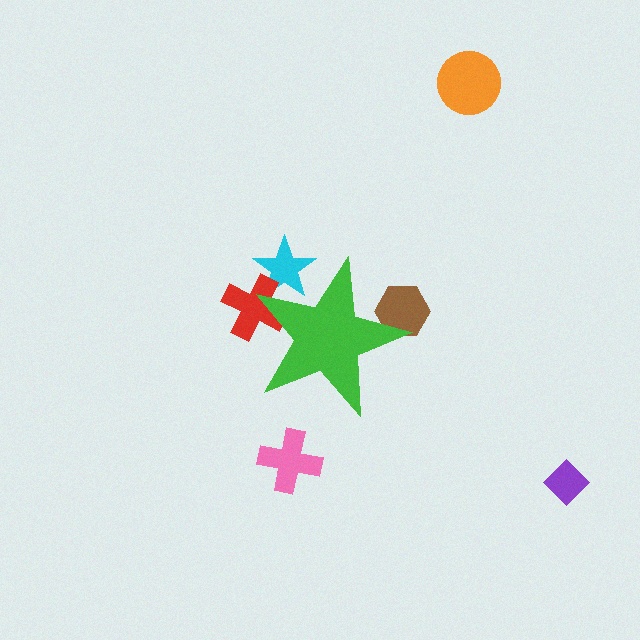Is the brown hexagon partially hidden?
Yes, the brown hexagon is partially hidden behind the green star.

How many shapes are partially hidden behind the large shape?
3 shapes are partially hidden.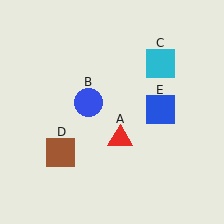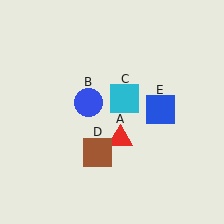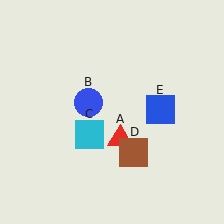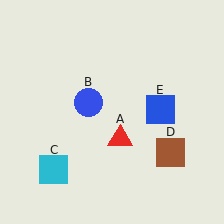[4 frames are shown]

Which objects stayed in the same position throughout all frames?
Red triangle (object A) and blue circle (object B) and blue square (object E) remained stationary.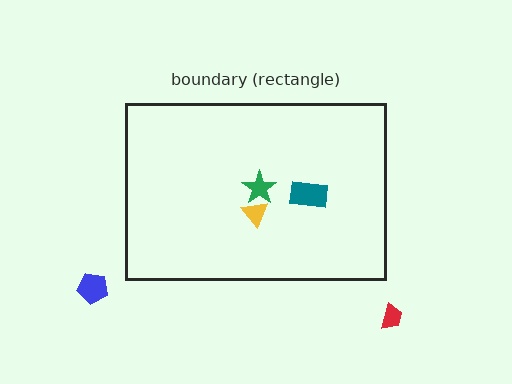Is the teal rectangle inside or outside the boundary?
Inside.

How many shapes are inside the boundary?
3 inside, 2 outside.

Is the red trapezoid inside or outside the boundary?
Outside.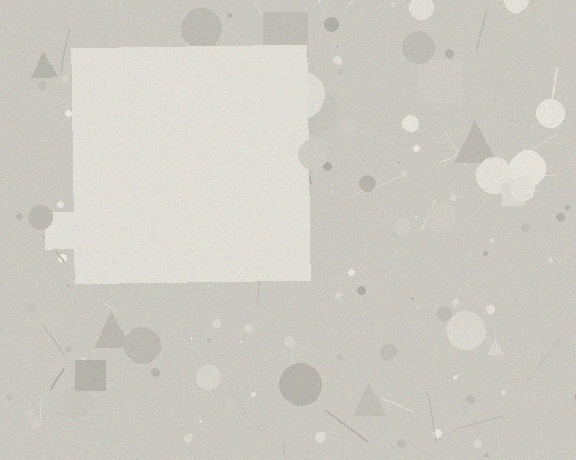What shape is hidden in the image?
A square is hidden in the image.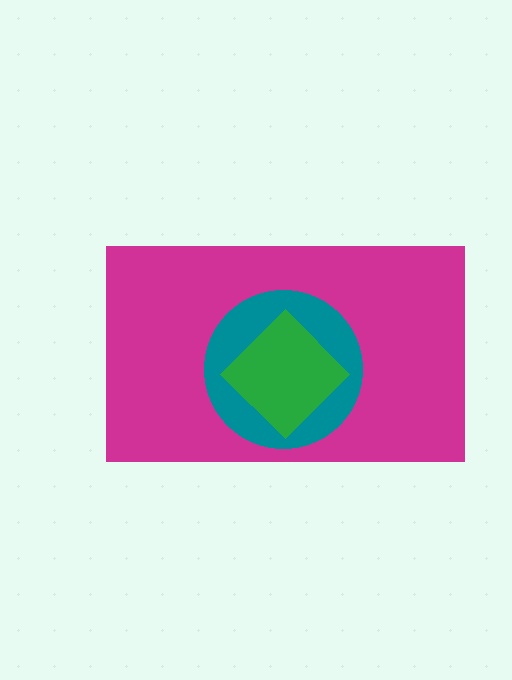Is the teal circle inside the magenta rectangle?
Yes.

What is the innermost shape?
The green diamond.